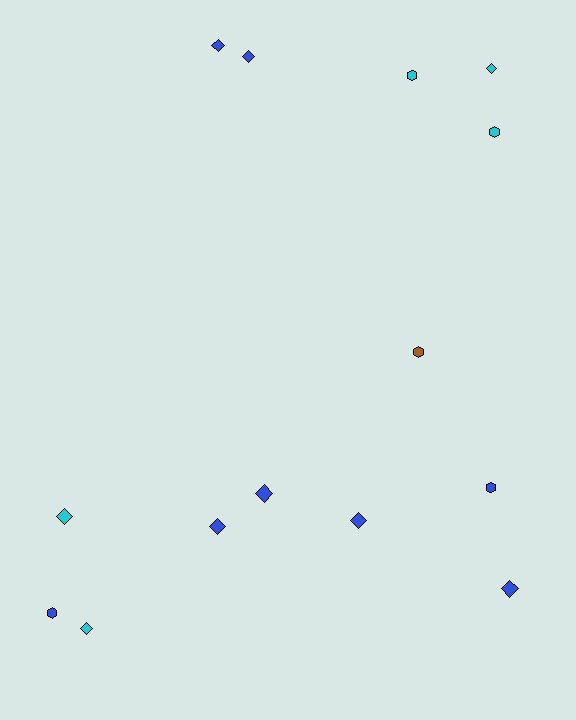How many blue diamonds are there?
There are 6 blue diamonds.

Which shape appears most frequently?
Diamond, with 9 objects.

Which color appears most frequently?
Blue, with 8 objects.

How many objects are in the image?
There are 14 objects.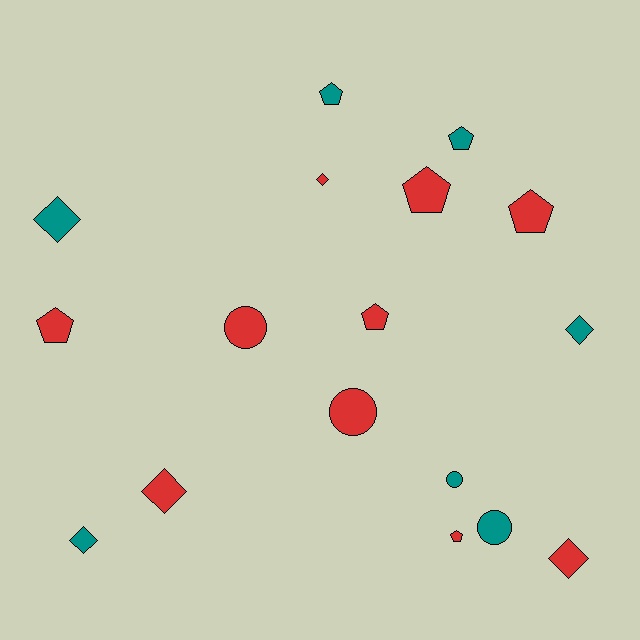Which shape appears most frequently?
Pentagon, with 7 objects.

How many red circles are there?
There are 2 red circles.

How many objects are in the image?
There are 17 objects.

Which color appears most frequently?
Red, with 10 objects.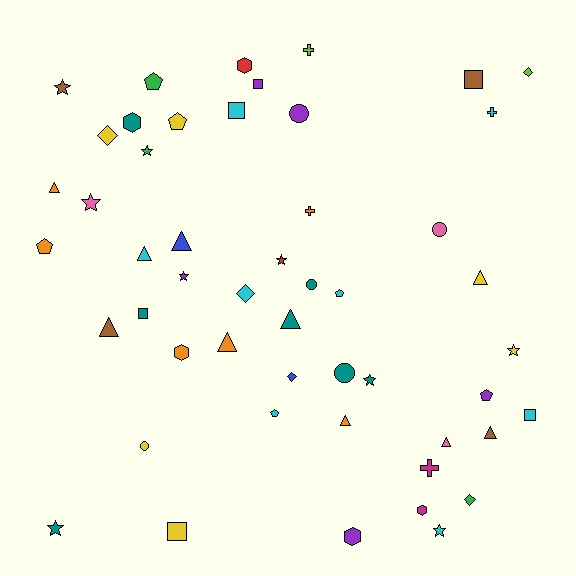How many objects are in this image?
There are 50 objects.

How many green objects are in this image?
There are 3 green objects.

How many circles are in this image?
There are 5 circles.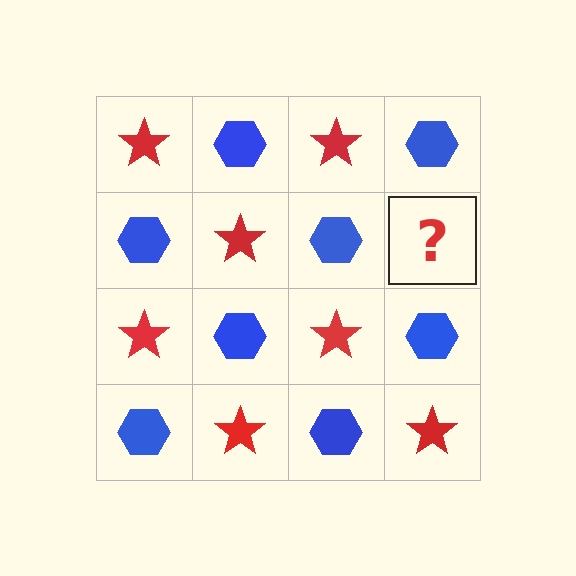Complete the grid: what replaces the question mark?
The question mark should be replaced with a red star.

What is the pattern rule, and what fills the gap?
The rule is that it alternates red star and blue hexagon in a checkerboard pattern. The gap should be filled with a red star.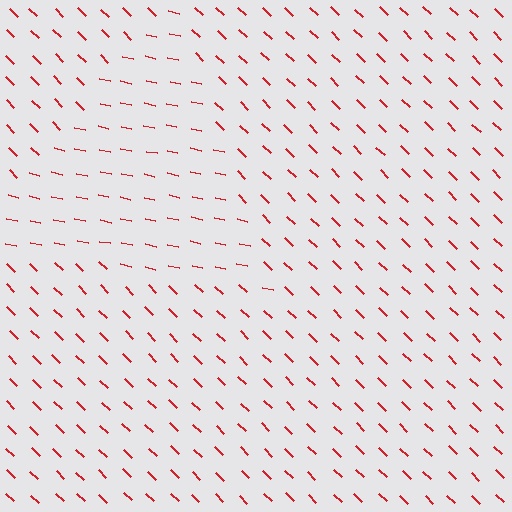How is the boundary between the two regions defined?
The boundary is defined purely by a change in line orientation (approximately 32 degrees difference). All lines are the same color and thickness.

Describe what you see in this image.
The image is filled with small red line segments. A triangle region in the image has lines oriented differently from the surrounding lines, creating a visible texture boundary.